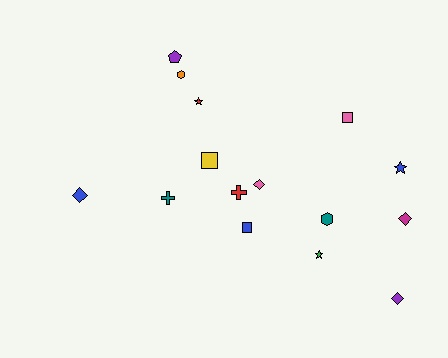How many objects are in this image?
There are 15 objects.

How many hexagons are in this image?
There are 2 hexagons.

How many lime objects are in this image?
There are no lime objects.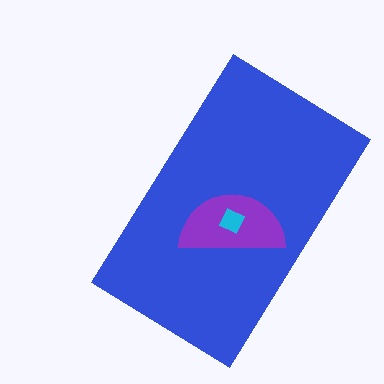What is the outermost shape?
The blue rectangle.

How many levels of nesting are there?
3.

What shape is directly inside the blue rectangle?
The purple semicircle.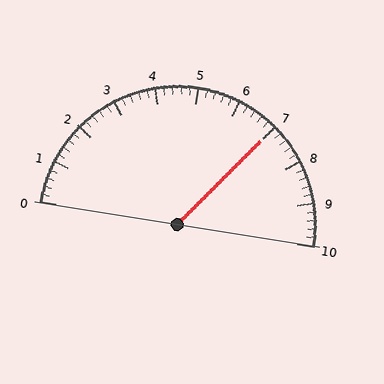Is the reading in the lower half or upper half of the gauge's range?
The reading is in the upper half of the range (0 to 10).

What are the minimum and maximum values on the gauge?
The gauge ranges from 0 to 10.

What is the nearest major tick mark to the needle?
The nearest major tick mark is 7.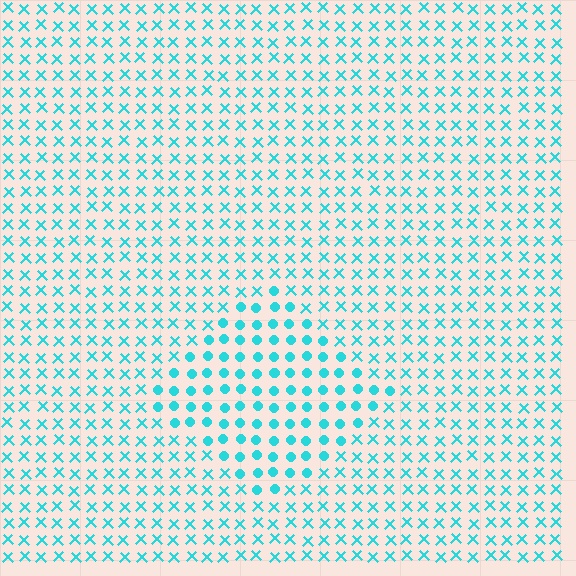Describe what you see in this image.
The image is filled with small cyan elements arranged in a uniform grid. A diamond-shaped region contains circles, while the surrounding area contains X marks. The boundary is defined purely by the change in element shape.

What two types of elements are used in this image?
The image uses circles inside the diamond region and X marks outside it.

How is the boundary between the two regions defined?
The boundary is defined by a change in element shape: circles inside vs. X marks outside. All elements share the same color and spacing.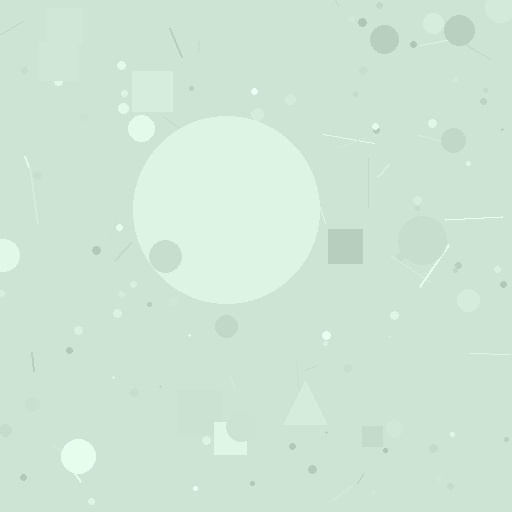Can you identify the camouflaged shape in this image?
The camouflaged shape is a circle.